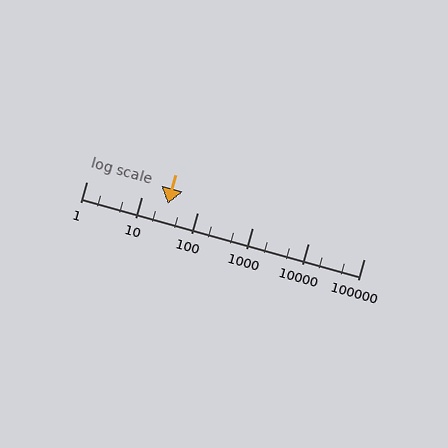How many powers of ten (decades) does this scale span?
The scale spans 5 decades, from 1 to 100000.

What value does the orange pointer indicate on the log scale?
The pointer indicates approximately 29.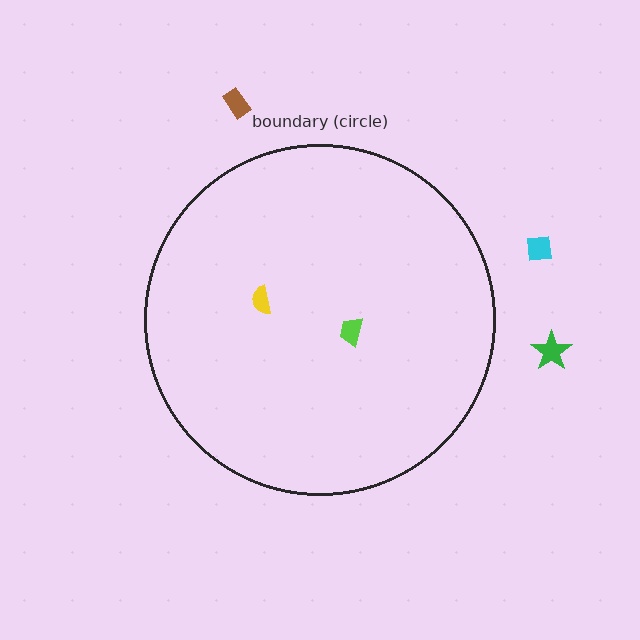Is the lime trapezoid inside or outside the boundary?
Inside.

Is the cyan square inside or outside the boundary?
Outside.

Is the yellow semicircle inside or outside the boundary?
Inside.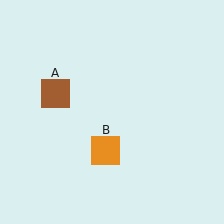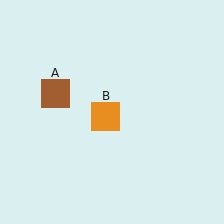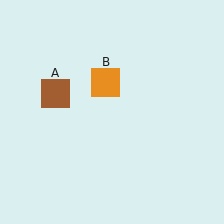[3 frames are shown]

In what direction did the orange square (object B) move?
The orange square (object B) moved up.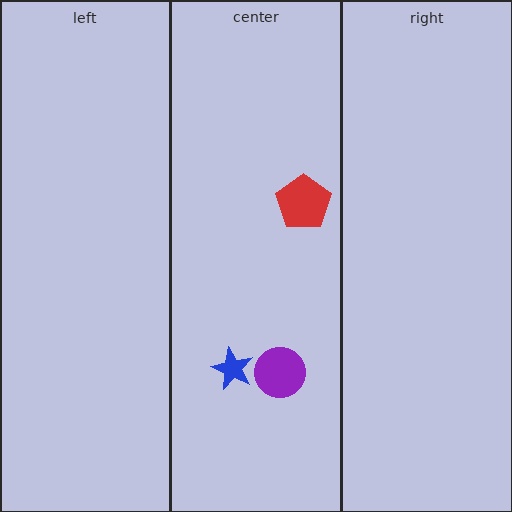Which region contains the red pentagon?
The center region.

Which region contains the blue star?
The center region.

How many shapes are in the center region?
3.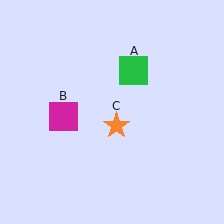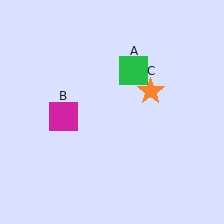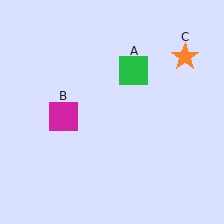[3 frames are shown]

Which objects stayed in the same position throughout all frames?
Green square (object A) and magenta square (object B) remained stationary.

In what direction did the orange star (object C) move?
The orange star (object C) moved up and to the right.